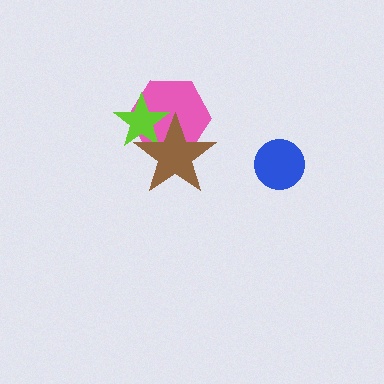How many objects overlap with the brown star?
2 objects overlap with the brown star.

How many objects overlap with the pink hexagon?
2 objects overlap with the pink hexagon.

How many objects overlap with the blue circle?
0 objects overlap with the blue circle.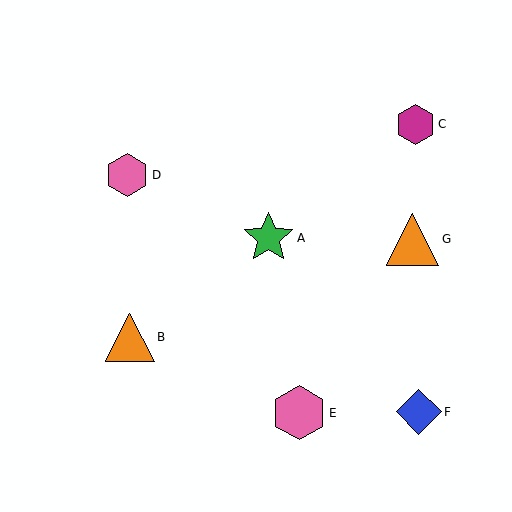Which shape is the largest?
The pink hexagon (labeled E) is the largest.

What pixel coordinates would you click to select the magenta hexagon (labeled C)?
Click at (416, 124) to select the magenta hexagon C.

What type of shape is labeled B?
Shape B is an orange triangle.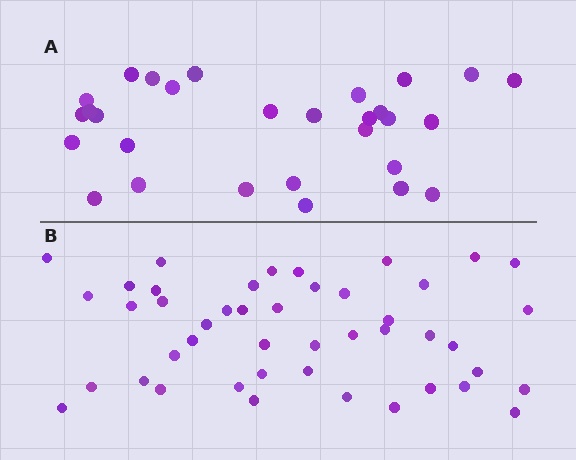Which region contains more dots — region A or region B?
Region B (the bottom region) has more dots.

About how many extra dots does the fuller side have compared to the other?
Region B has approximately 15 more dots than region A.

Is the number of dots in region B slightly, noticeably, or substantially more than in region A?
Region B has substantially more. The ratio is roughly 1.6 to 1.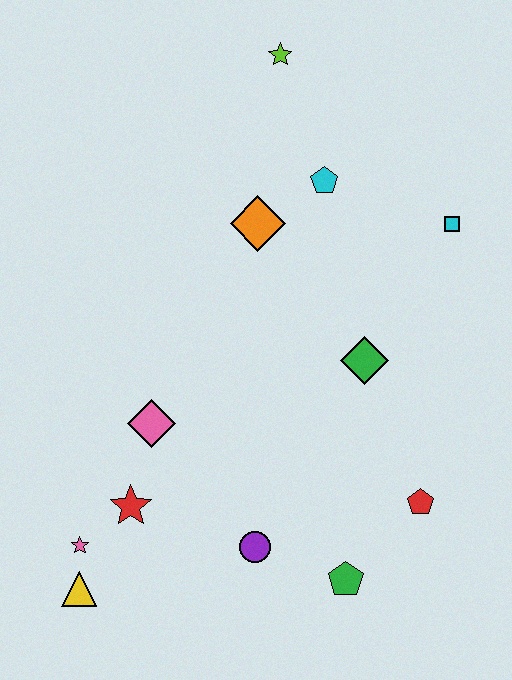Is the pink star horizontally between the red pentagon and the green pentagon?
No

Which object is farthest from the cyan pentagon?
The yellow triangle is farthest from the cyan pentagon.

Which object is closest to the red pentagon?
The green pentagon is closest to the red pentagon.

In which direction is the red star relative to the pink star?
The red star is to the right of the pink star.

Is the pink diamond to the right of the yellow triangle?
Yes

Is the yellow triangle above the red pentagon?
No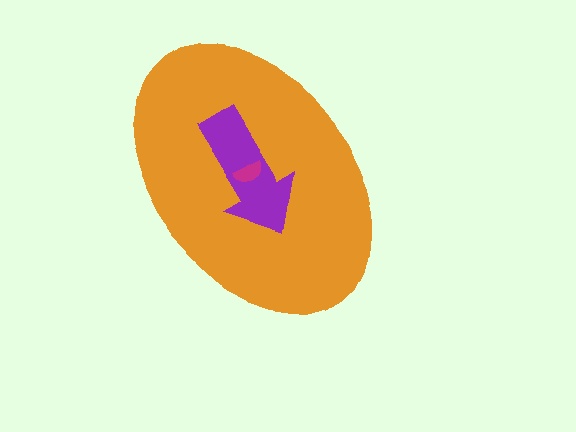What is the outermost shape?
The orange ellipse.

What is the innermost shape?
The magenta semicircle.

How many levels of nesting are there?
3.